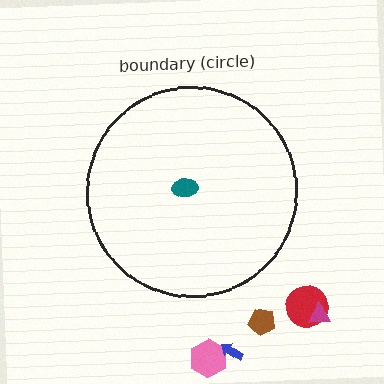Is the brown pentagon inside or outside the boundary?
Outside.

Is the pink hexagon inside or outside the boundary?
Outside.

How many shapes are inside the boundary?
1 inside, 5 outside.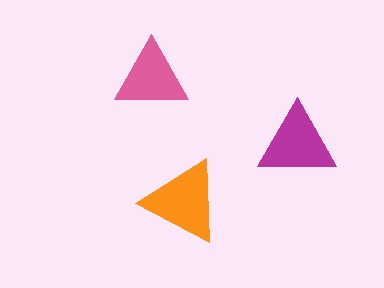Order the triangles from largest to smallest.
the orange one, the magenta one, the pink one.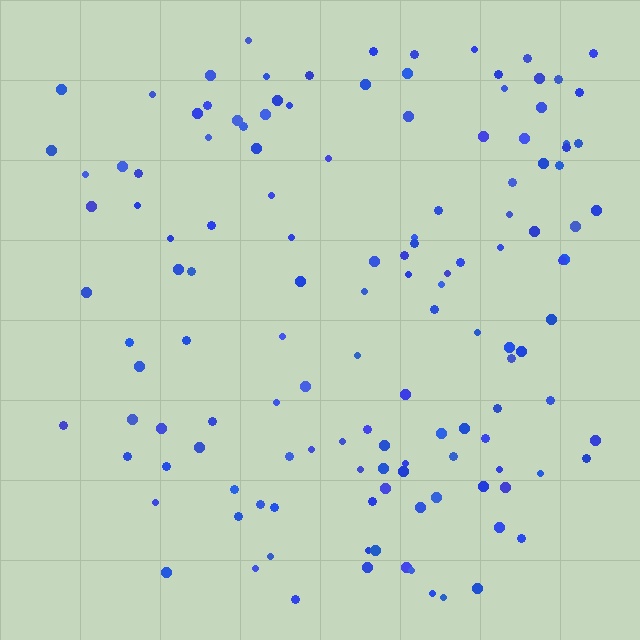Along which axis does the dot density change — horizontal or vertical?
Horizontal.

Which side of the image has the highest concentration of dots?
The right.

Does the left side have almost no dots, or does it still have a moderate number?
Still a moderate number, just noticeably fewer than the right.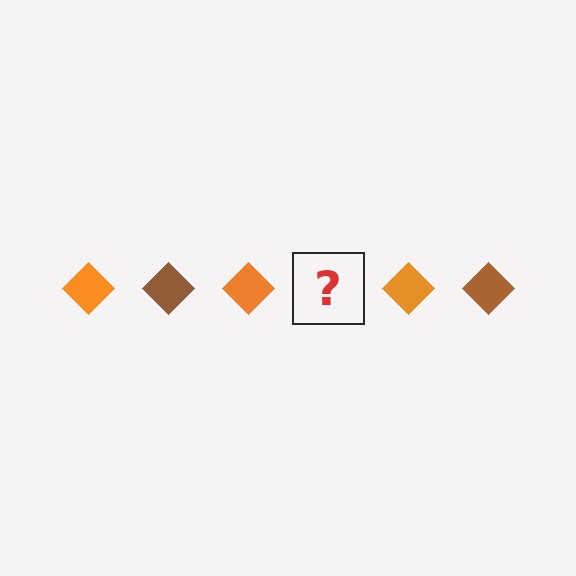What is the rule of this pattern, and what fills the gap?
The rule is that the pattern cycles through orange, brown diamonds. The gap should be filled with a brown diamond.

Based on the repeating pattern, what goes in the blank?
The blank should be a brown diamond.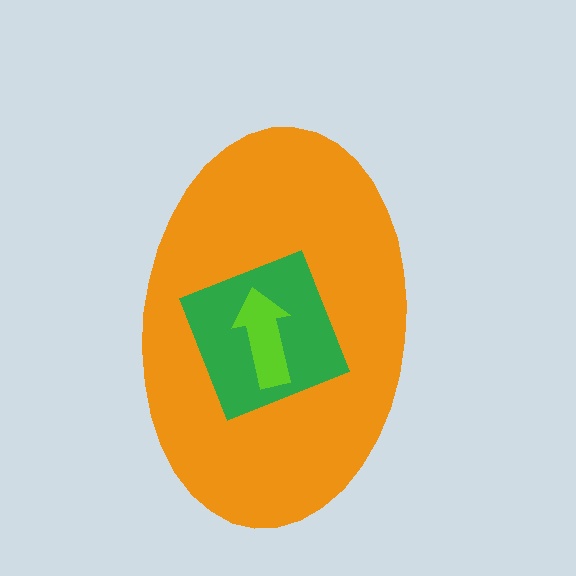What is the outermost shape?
The orange ellipse.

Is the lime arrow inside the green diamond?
Yes.